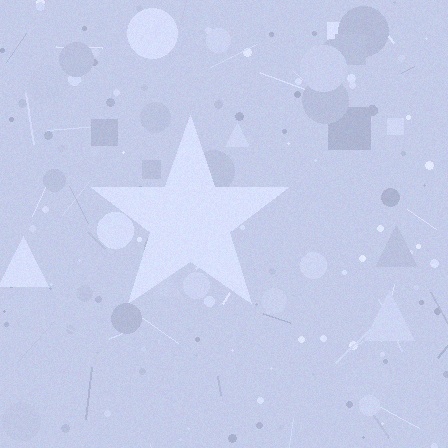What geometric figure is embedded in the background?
A star is embedded in the background.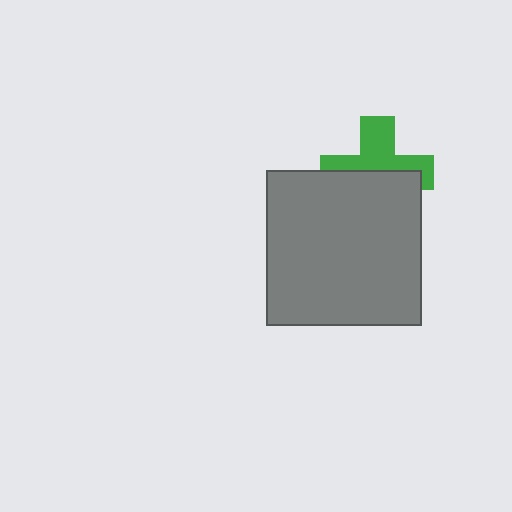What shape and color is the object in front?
The object in front is a gray square.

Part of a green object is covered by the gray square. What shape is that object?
It is a cross.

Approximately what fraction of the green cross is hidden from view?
Roughly 52% of the green cross is hidden behind the gray square.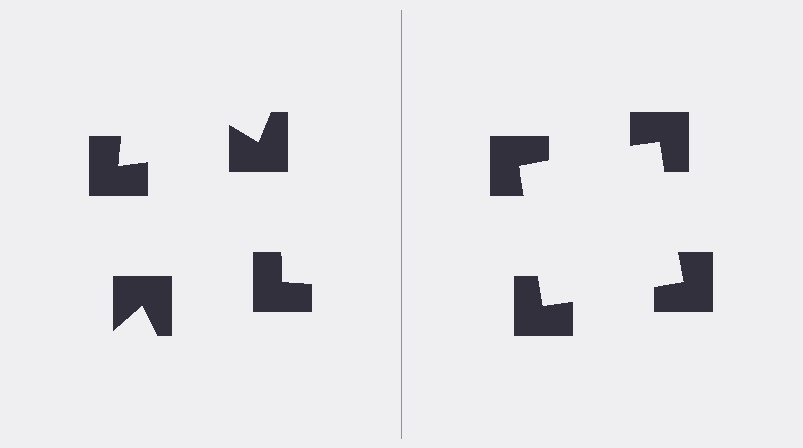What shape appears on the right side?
An illusory square.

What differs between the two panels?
The notched squares are positioned identically on both sides; only the wedge orientations differ. On the right they align to a square; on the left they are misaligned.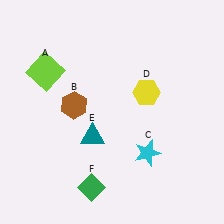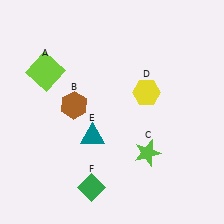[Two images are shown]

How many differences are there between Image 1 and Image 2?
There is 1 difference between the two images.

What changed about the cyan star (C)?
In Image 1, C is cyan. In Image 2, it changed to lime.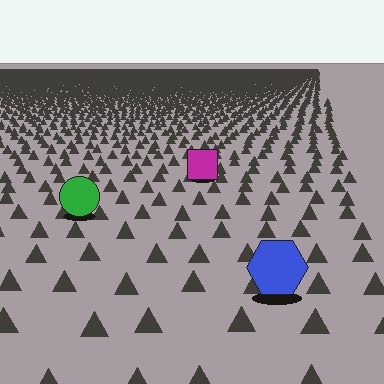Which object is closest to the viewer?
The blue hexagon is closest. The texture marks near it are larger and more spread out.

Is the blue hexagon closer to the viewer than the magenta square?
Yes. The blue hexagon is closer — you can tell from the texture gradient: the ground texture is coarser near it.